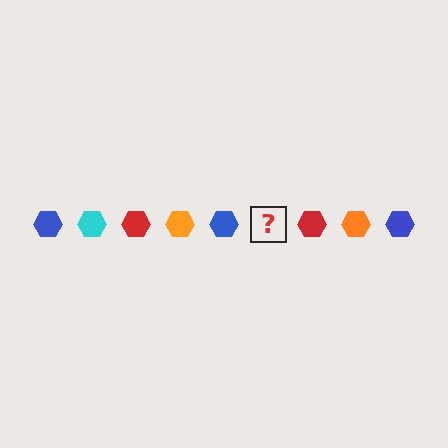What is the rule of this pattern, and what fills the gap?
The rule is that the pattern cycles through blue, cyan, red, orange hexagons. The gap should be filled with a cyan hexagon.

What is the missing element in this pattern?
The missing element is a cyan hexagon.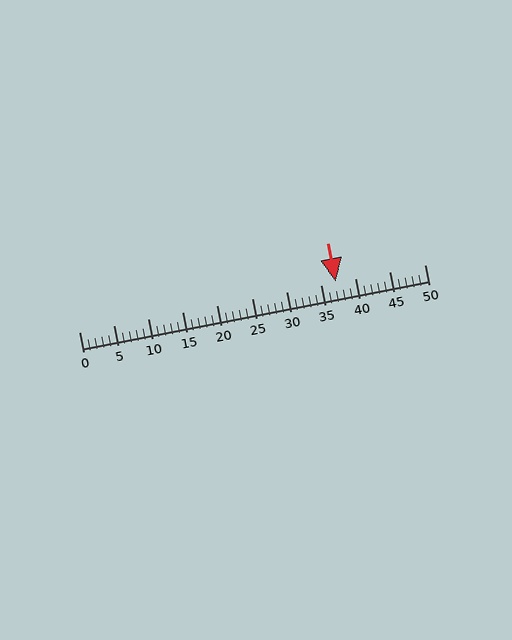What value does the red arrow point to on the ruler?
The red arrow points to approximately 37.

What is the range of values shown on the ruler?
The ruler shows values from 0 to 50.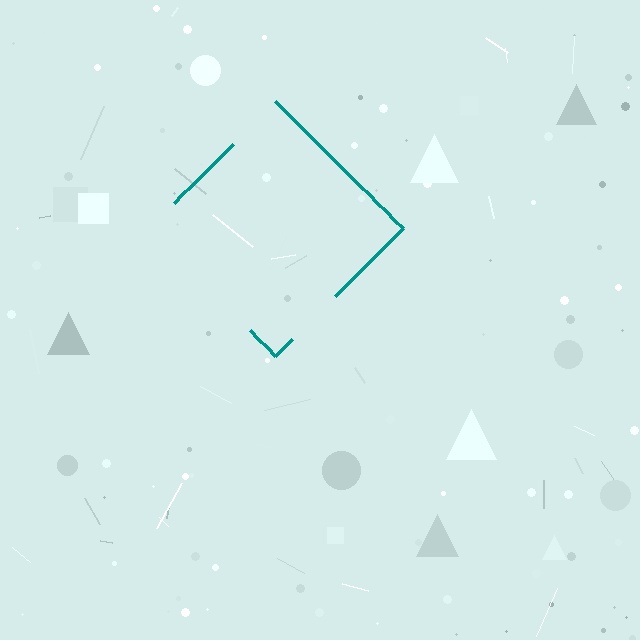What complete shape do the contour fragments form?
The contour fragments form a diamond.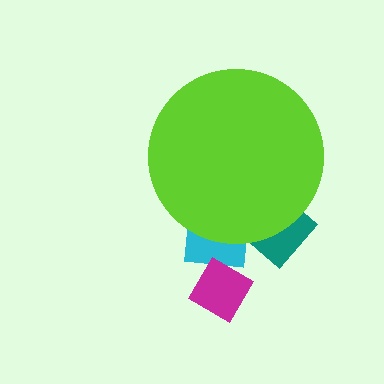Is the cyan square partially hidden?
Yes, the cyan square is partially hidden behind the lime circle.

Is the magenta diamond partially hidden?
No, the magenta diamond is fully visible.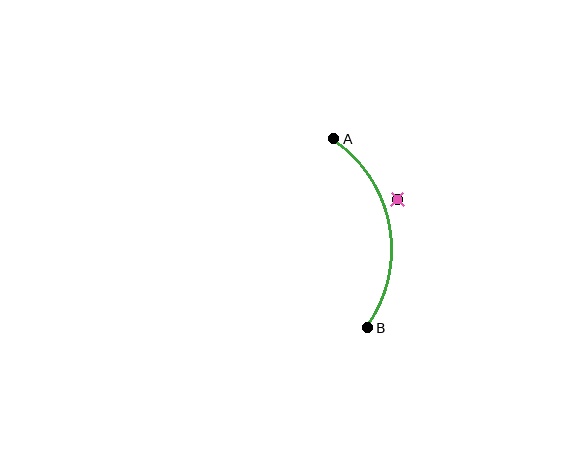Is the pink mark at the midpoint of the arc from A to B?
No — the pink mark does not lie on the arc at all. It sits slightly outside the curve.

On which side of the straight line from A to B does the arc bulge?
The arc bulges to the right of the straight line connecting A and B.